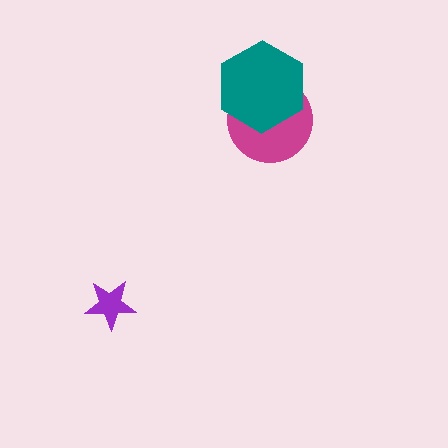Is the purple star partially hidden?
No, no other shape covers it.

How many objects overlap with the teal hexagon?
1 object overlaps with the teal hexagon.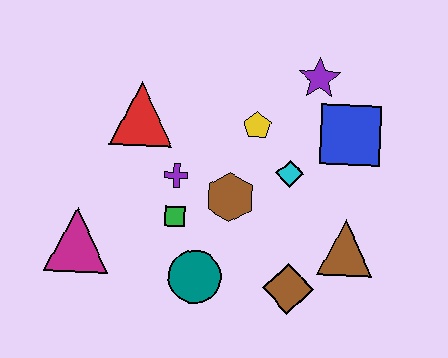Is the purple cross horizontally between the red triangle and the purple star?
Yes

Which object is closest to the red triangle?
The purple cross is closest to the red triangle.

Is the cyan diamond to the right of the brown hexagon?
Yes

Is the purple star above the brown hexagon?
Yes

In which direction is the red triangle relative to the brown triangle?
The red triangle is to the left of the brown triangle.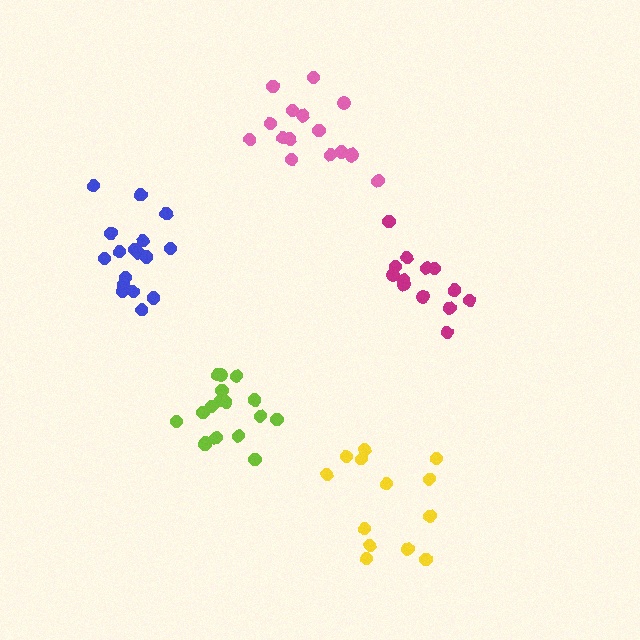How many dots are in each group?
Group 1: 17 dots, Group 2: 13 dots, Group 3: 17 dots, Group 4: 13 dots, Group 5: 16 dots (76 total).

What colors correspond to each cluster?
The clusters are colored: blue, magenta, lime, yellow, pink.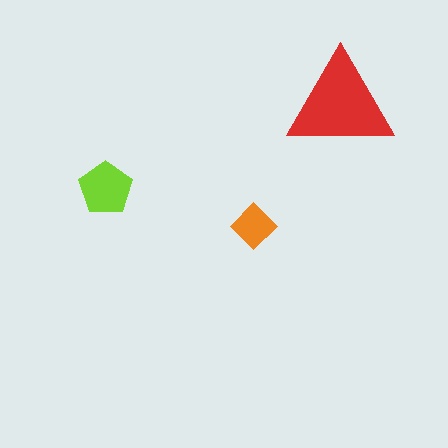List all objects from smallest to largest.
The orange diamond, the lime pentagon, the red triangle.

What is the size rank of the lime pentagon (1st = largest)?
2nd.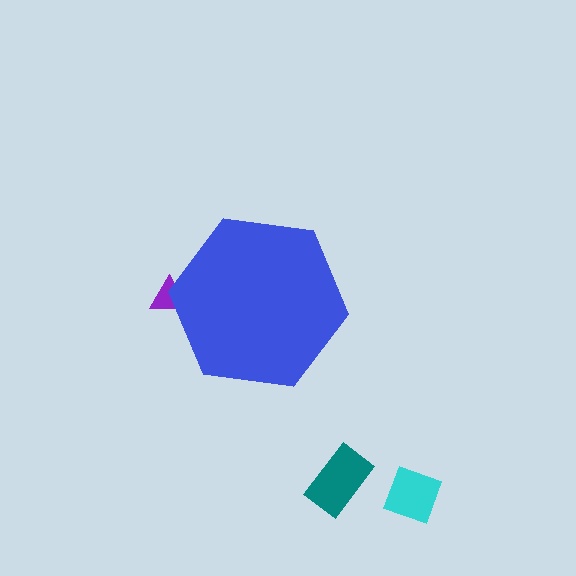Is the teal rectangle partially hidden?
No, the teal rectangle is fully visible.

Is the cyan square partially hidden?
No, the cyan square is fully visible.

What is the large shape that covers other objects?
A blue hexagon.